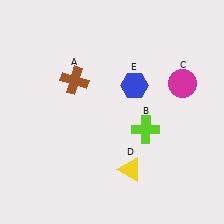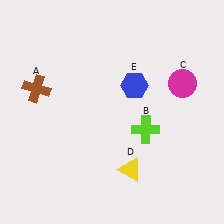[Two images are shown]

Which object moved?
The brown cross (A) moved left.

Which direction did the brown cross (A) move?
The brown cross (A) moved left.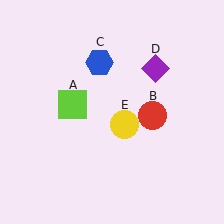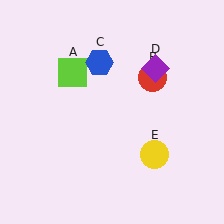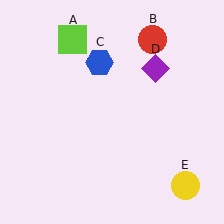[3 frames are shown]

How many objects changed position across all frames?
3 objects changed position: lime square (object A), red circle (object B), yellow circle (object E).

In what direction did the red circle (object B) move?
The red circle (object B) moved up.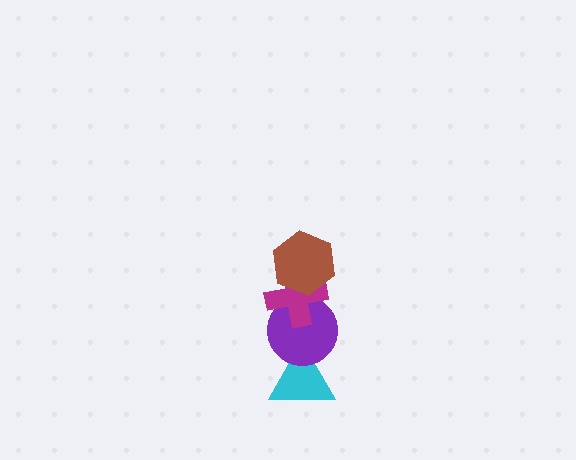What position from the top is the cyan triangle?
The cyan triangle is 4th from the top.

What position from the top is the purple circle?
The purple circle is 3rd from the top.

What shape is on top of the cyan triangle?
The purple circle is on top of the cyan triangle.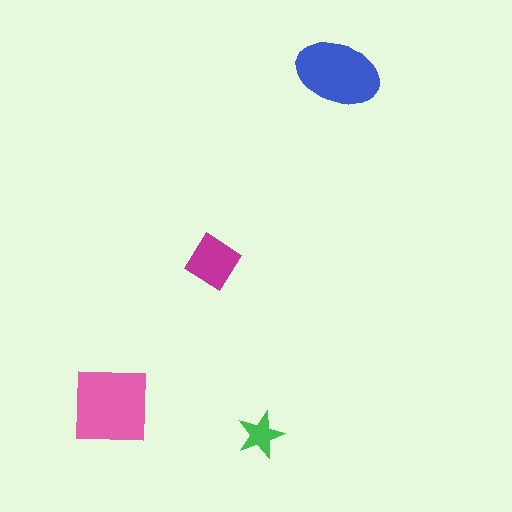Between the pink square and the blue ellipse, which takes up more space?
The pink square.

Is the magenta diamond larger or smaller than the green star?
Larger.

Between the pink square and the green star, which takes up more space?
The pink square.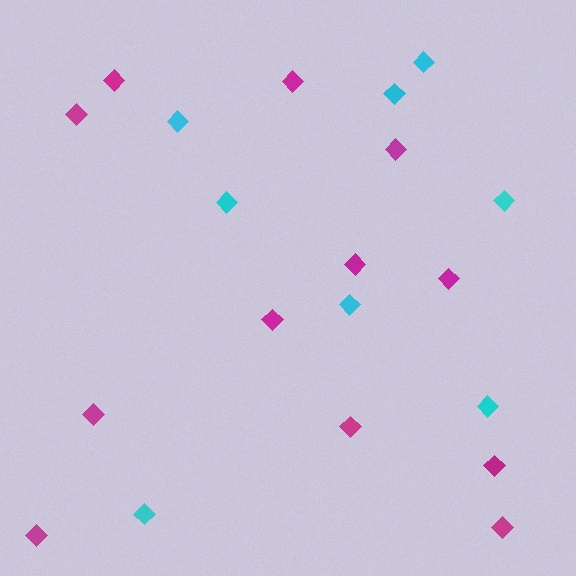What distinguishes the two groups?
There are 2 groups: one group of magenta diamonds (12) and one group of cyan diamonds (8).